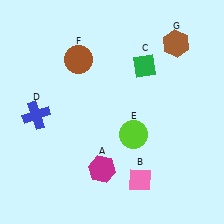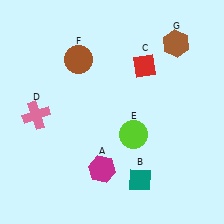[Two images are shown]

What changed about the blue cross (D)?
In Image 1, D is blue. In Image 2, it changed to pink.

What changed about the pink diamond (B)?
In Image 1, B is pink. In Image 2, it changed to teal.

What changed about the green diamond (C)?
In Image 1, C is green. In Image 2, it changed to red.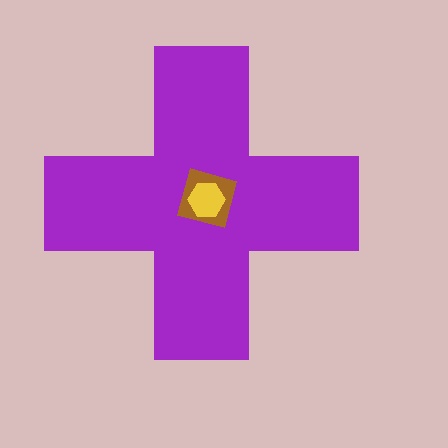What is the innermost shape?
The yellow hexagon.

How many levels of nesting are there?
3.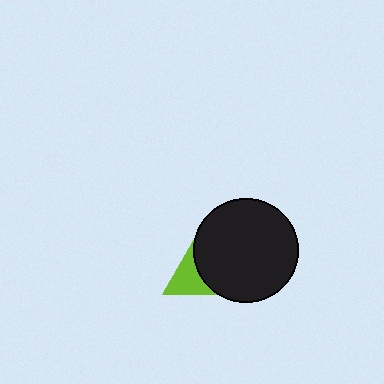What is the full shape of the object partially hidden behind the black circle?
The partially hidden object is a lime triangle.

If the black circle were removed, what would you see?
You would see the complete lime triangle.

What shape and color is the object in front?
The object in front is a black circle.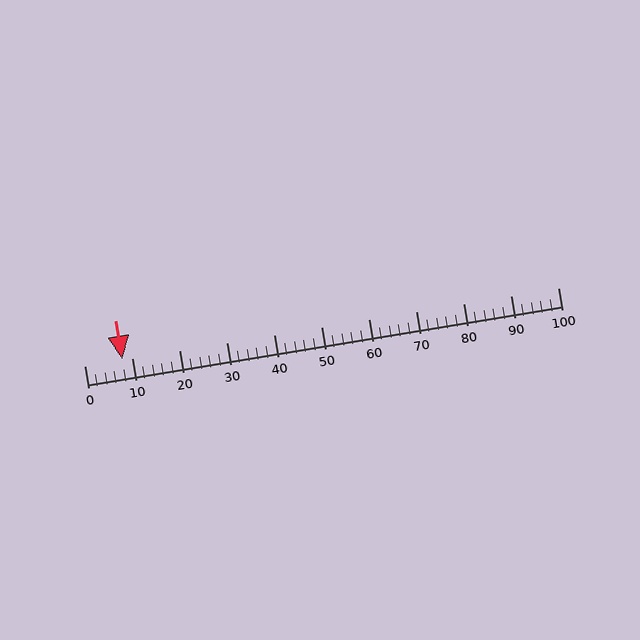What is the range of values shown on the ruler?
The ruler shows values from 0 to 100.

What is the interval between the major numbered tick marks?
The major tick marks are spaced 10 units apart.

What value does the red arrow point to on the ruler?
The red arrow points to approximately 8.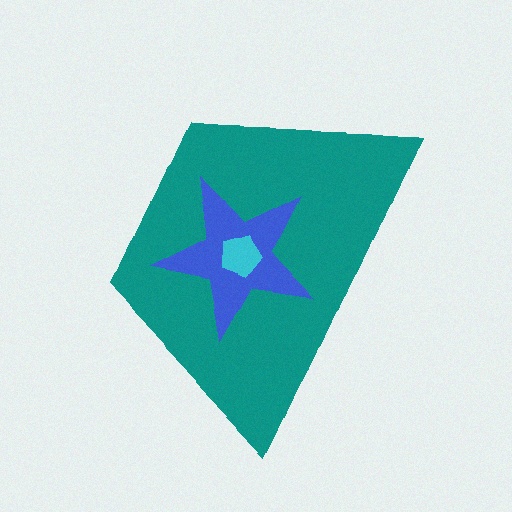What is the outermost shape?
The teal trapezoid.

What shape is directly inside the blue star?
The cyan pentagon.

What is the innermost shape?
The cyan pentagon.